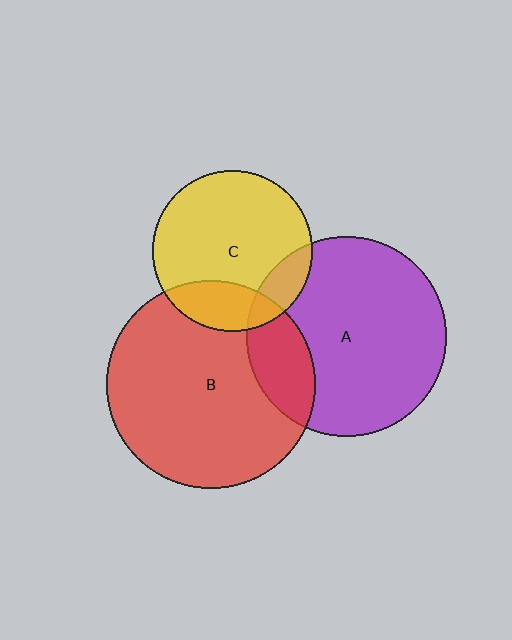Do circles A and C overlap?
Yes.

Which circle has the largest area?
Circle B (red).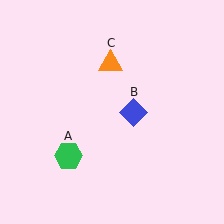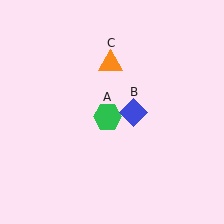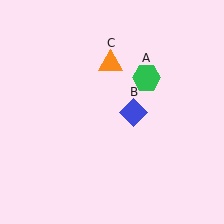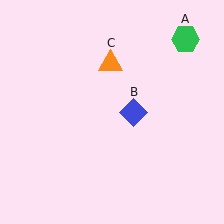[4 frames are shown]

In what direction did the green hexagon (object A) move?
The green hexagon (object A) moved up and to the right.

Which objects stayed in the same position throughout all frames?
Blue diamond (object B) and orange triangle (object C) remained stationary.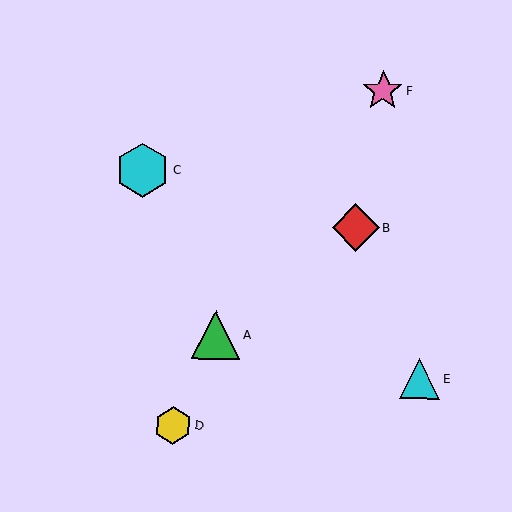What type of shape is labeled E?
Shape E is a cyan triangle.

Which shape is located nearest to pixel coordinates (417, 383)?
The cyan triangle (labeled E) at (419, 379) is nearest to that location.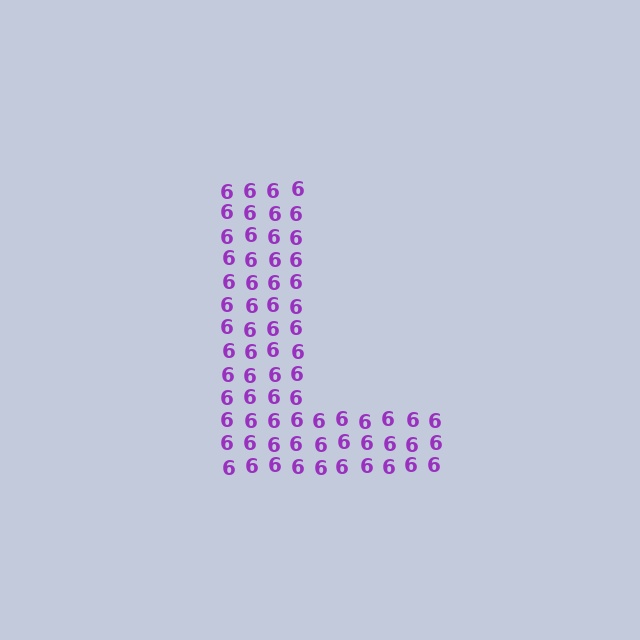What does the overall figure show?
The overall figure shows the letter L.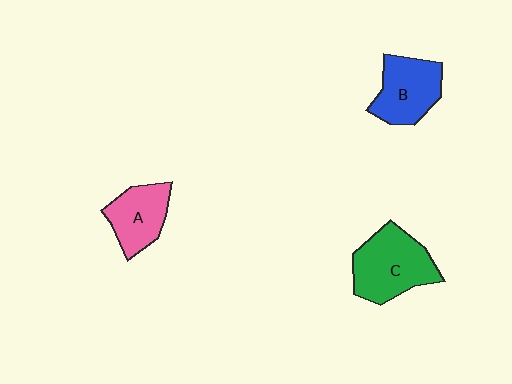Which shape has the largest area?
Shape C (green).